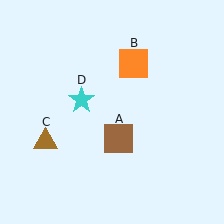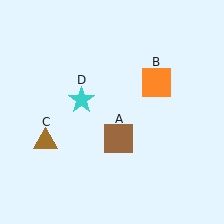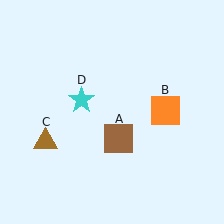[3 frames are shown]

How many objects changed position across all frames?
1 object changed position: orange square (object B).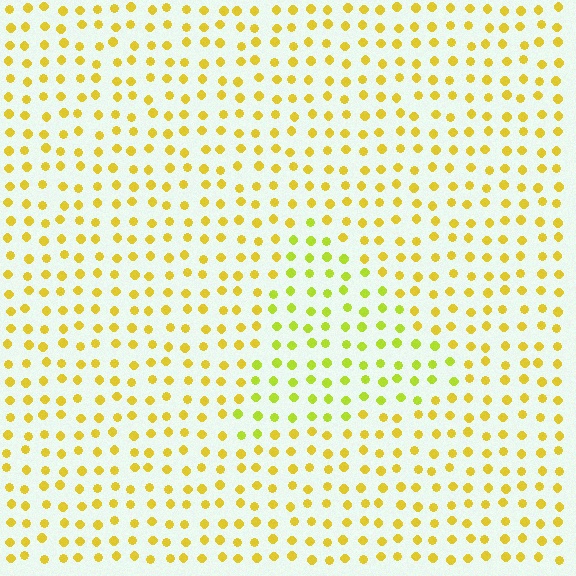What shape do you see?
I see a triangle.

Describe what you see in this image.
The image is filled with small yellow elements in a uniform arrangement. A triangle-shaped region is visible where the elements are tinted to a slightly different hue, forming a subtle color boundary.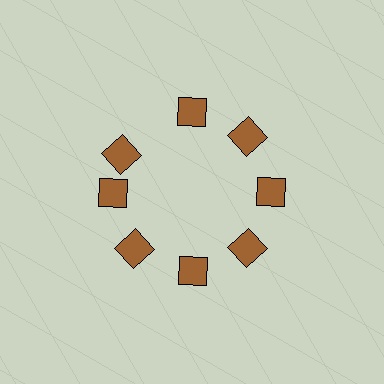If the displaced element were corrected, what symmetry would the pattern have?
It would have 8-fold rotational symmetry — the pattern would map onto itself every 45 degrees.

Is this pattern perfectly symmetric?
No. The 8 brown diamonds are arranged in a ring, but one element near the 10 o'clock position is rotated out of alignment along the ring, breaking the 8-fold rotational symmetry.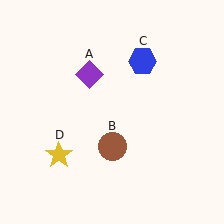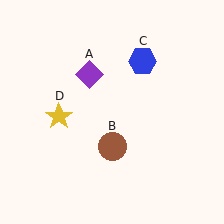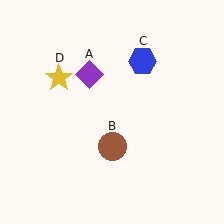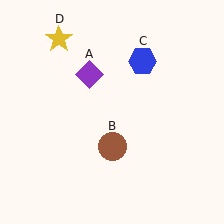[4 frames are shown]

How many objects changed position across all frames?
1 object changed position: yellow star (object D).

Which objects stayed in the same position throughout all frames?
Purple diamond (object A) and brown circle (object B) and blue hexagon (object C) remained stationary.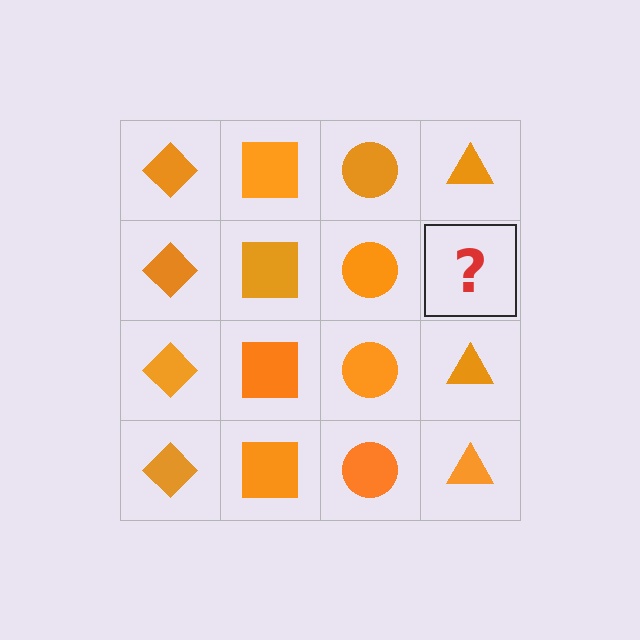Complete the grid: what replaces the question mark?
The question mark should be replaced with an orange triangle.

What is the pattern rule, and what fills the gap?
The rule is that each column has a consistent shape. The gap should be filled with an orange triangle.